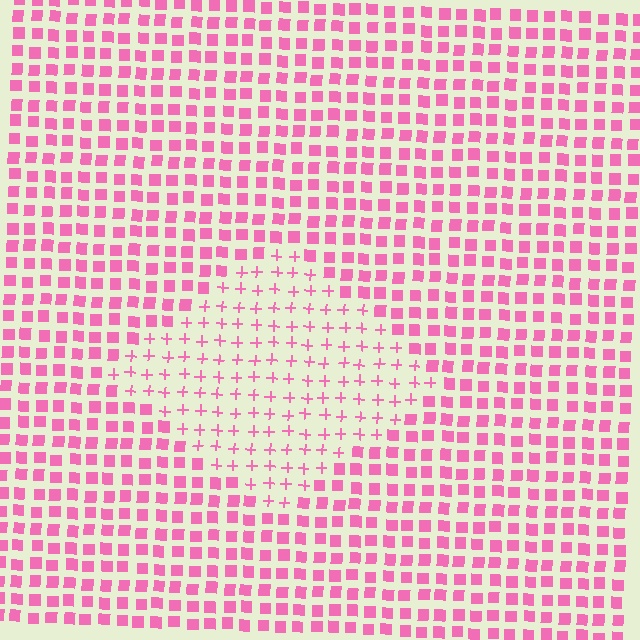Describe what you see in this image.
The image is filled with small pink elements arranged in a uniform grid. A diamond-shaped region contains plus signs, while the surrounding area contains squares. The boundary is defined purely by the change in element shape.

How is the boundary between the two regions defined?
The boundary is defined by a change in element shape: plus signs inside vs. squares outside. All elements share the same color and spacing.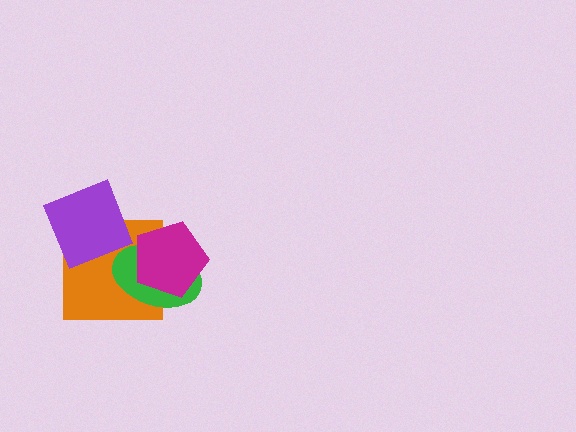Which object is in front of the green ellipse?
The magenta pentagon is in front of the green ellipse.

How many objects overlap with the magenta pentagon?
2 objects overlap with the magenta pentagon.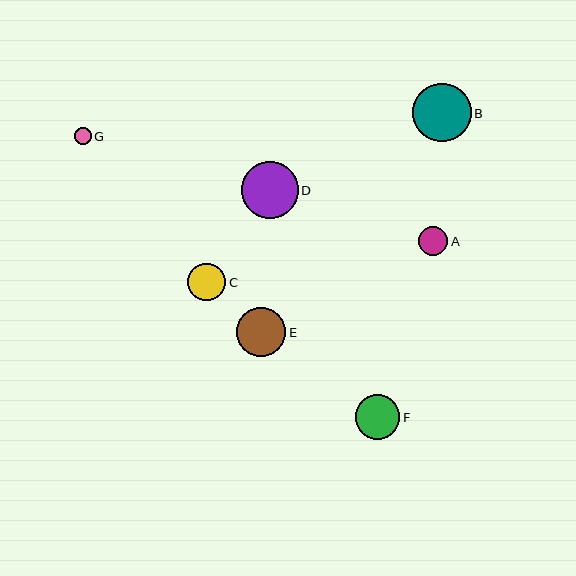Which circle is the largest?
Circle B is the largest with a size of approximately 58 pixels.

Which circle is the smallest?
Circle G is the smallest with a size of approximately 17 pixels.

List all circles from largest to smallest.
From largest to smallest: B, D, E, F, C, A, G.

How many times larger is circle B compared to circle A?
Circle B is approximately 2.0 times the size of circle A.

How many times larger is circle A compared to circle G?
Circle A is approximately 1.7 times the size of circle G.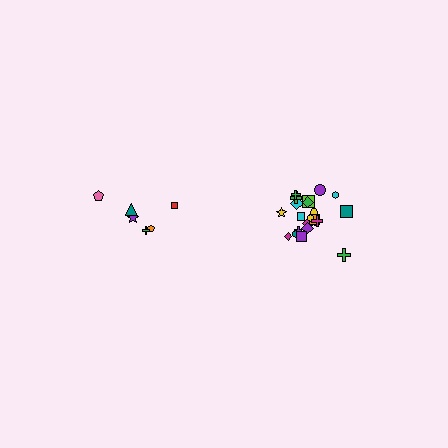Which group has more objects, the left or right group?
The right group.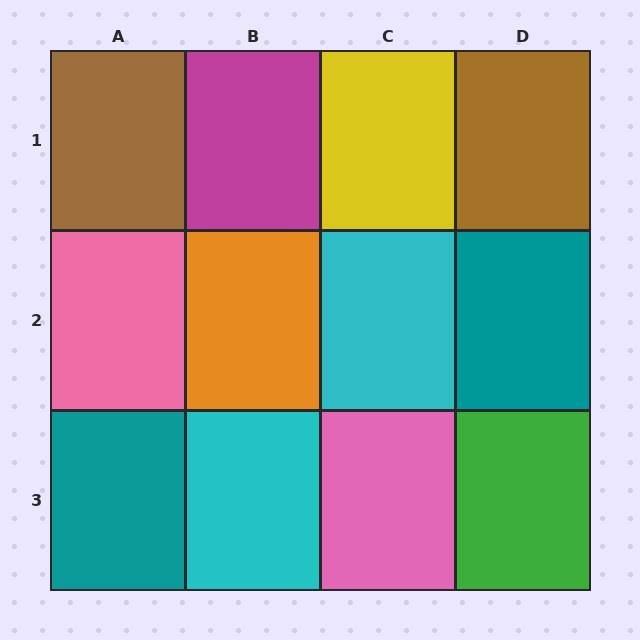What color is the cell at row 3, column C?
Pink.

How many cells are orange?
1 cell is orange.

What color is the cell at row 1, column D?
Brown.